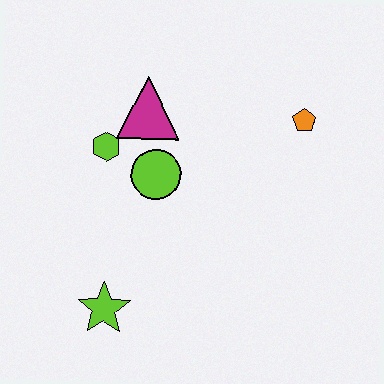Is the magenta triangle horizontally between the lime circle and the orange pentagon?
No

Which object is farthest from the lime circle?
The orange pentagon is farthest from the lime circle.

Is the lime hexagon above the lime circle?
Yes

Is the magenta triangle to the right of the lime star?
Yes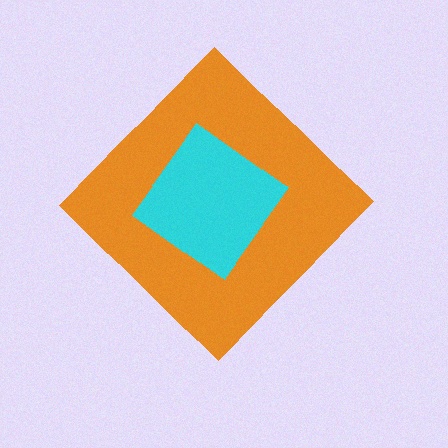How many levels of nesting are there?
2.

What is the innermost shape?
The cyan diamond.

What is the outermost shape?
The orange diamond.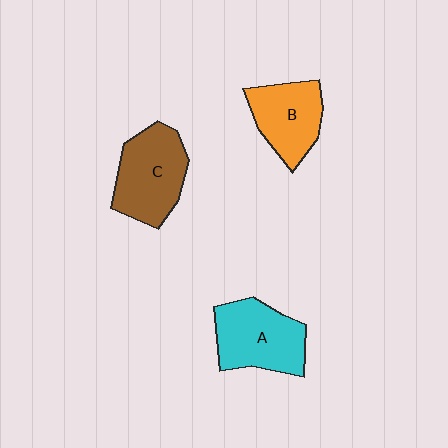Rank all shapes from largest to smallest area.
From largest to smallest: C (brown), A (cyan), B (orange).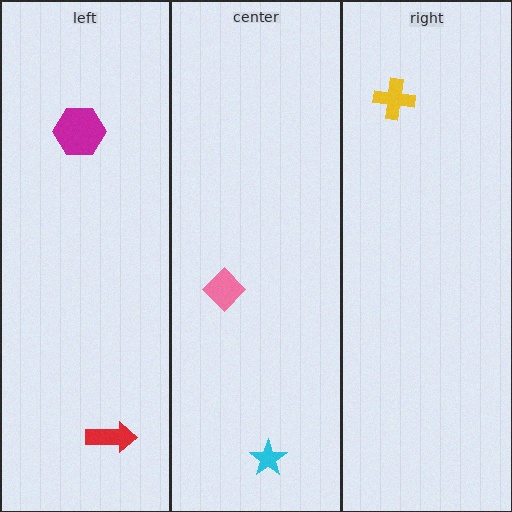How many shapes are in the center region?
2.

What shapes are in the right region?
The yellow cross.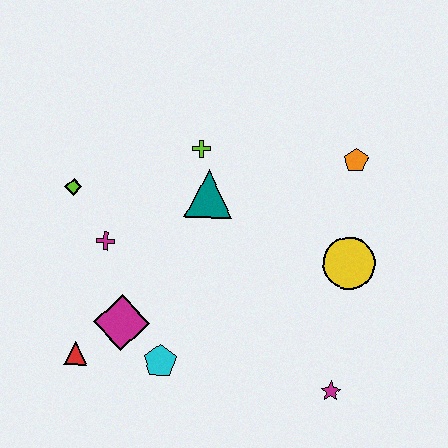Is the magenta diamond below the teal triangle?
Yes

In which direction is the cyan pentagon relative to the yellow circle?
The cyan pentagon is to the left of the yellow circle.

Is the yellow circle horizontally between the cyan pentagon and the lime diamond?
No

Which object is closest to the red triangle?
The magenta diamond is closest to the red triangle.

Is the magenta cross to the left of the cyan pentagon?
Yes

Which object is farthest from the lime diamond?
The magenta star is farthest from the lime diamond.